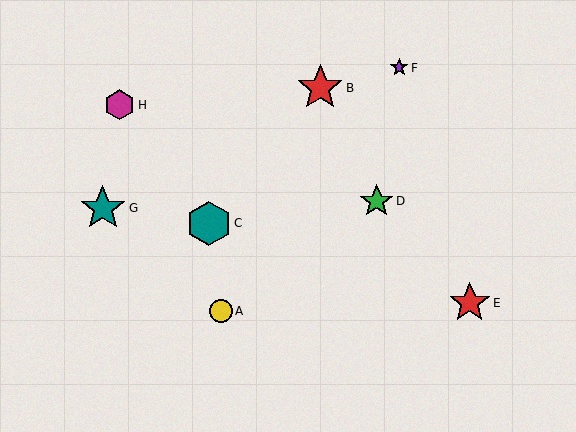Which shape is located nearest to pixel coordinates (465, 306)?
The red star (labeled E) at (470, 303) is nearest to that location.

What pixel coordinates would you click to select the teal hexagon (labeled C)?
Click at (209, 223) to select the teal hexagon C.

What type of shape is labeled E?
Shape E is a red star.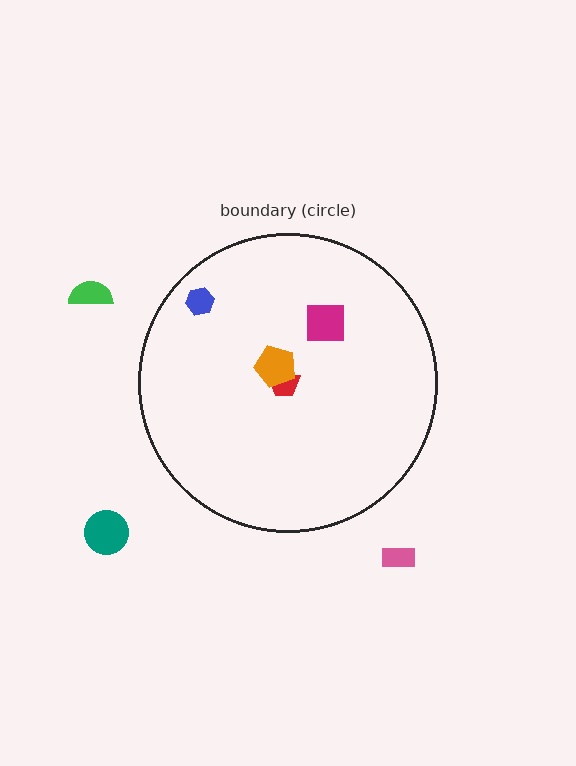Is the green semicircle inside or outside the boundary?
Outside.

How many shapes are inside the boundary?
4 inside, 3 outside.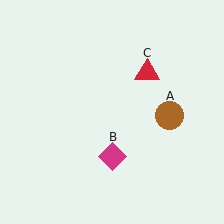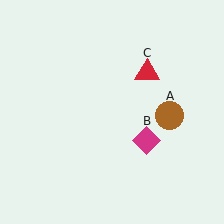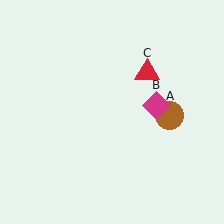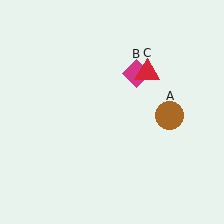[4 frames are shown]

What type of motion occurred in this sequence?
The magenta diamond (object B) rotated counterclockwise around the center of the scene.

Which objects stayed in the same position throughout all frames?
Brown circle (object A) and red triangle (object C) remained stationary.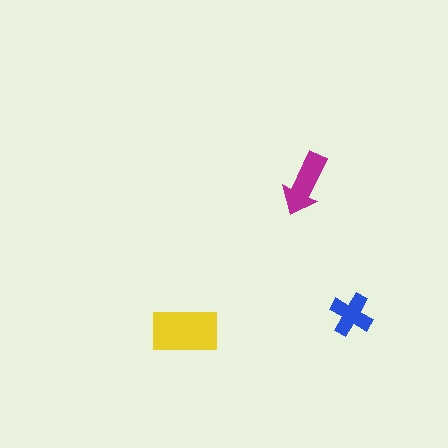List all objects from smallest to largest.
The blue cross, the magenta arrow, the yellow rectangle.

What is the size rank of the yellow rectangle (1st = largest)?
1st.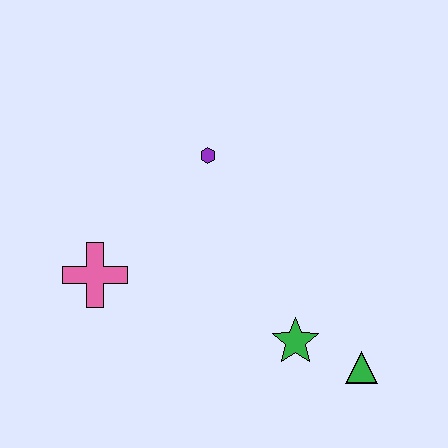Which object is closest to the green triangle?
The green star is closest to the green triangle.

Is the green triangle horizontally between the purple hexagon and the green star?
No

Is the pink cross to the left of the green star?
Yes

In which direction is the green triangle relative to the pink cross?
The green triangle is to the right of the pink cross.